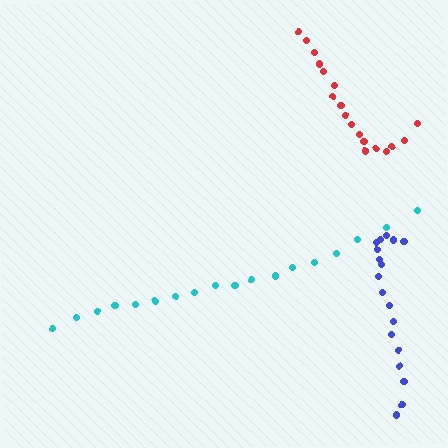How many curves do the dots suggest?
There are 3 distinct paths.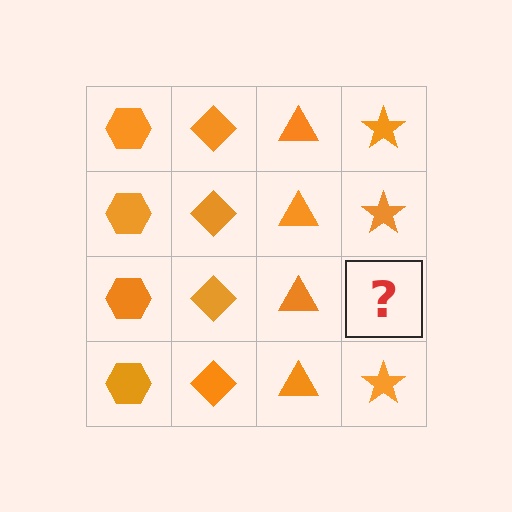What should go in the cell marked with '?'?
The missing cell should contain an orange star.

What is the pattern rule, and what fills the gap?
The rule is that each column has a consistent shape. The gap should be filled with an orange star.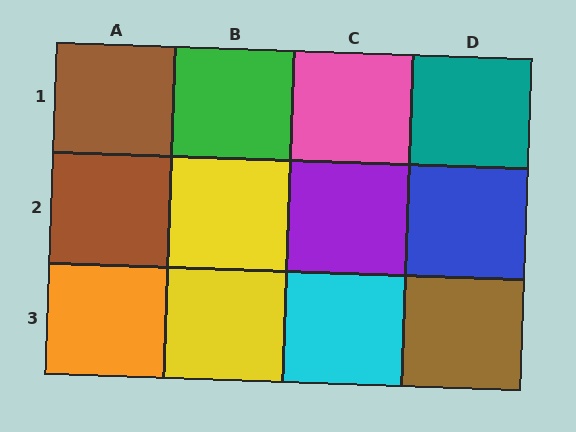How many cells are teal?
1 cell is teal.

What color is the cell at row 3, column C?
Cyan.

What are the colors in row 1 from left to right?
Brown, green, pink, teal.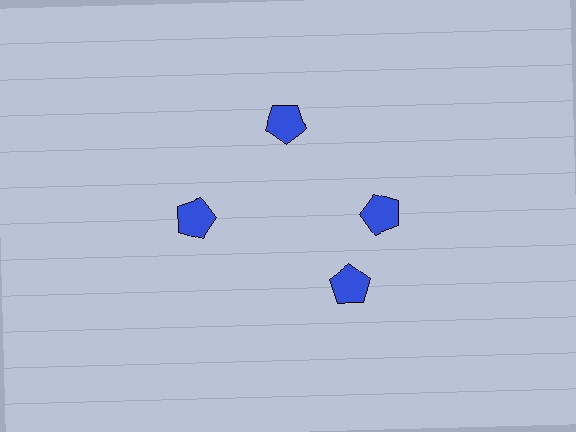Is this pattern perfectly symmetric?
No. The 4 blue pentagons are arranged in a ring, but one element near the 6 o'clock position is rotated out of alignment along the ring, breaking the 4-fold rotational symmetry.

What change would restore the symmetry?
The symmetry would be restored by rotating it back into even spacing with its neighbors so that all 4 pentagons sit at equal angles and equal distance from the center.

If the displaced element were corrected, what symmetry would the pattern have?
It would have 4-fold rotational symmetry — the pattern would map onto itself every 90 degrees.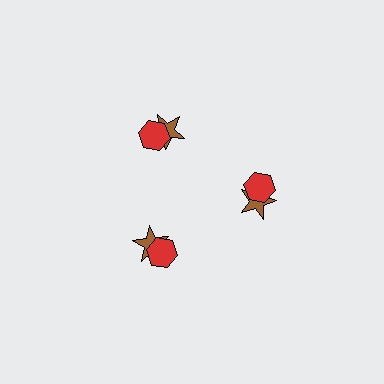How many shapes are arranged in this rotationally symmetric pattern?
There are 6 shapes, arranged in 3 groups of 2.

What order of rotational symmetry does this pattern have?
This pattern has 3-fold rotational symmetry.